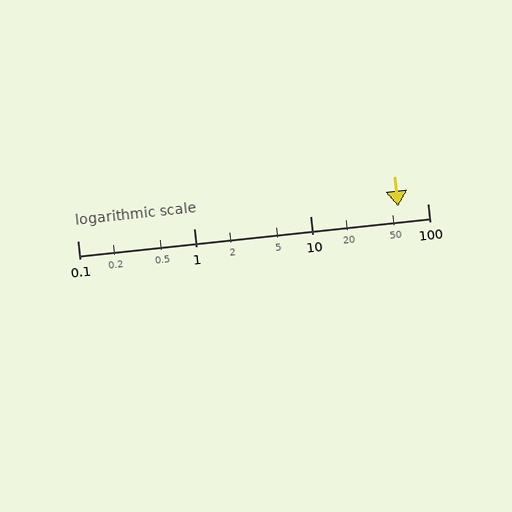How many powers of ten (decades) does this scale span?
The scale spans 3 decades, from 0.1 to 100.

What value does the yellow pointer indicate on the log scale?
The pointer indicates approximately 56.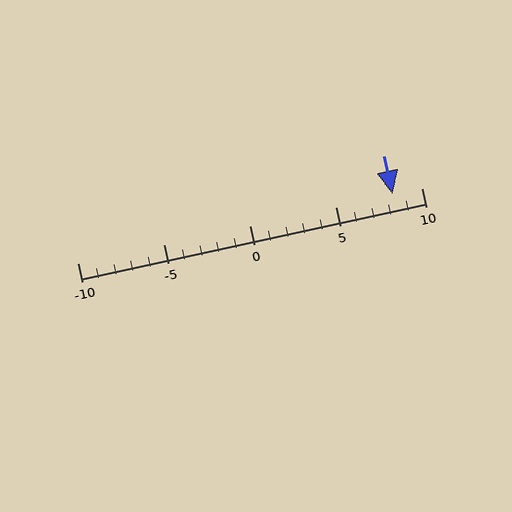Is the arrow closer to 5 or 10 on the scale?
The arrow is closer to 10.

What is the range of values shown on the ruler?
The ruler shows values from -10 to 10.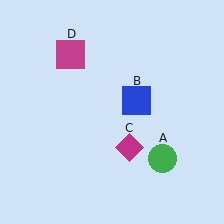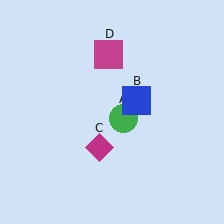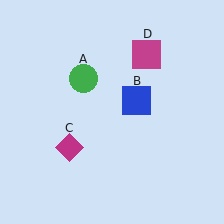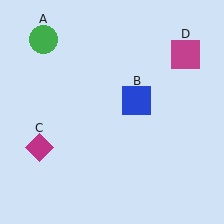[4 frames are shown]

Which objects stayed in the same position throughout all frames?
Blue square (object B) remained stationary.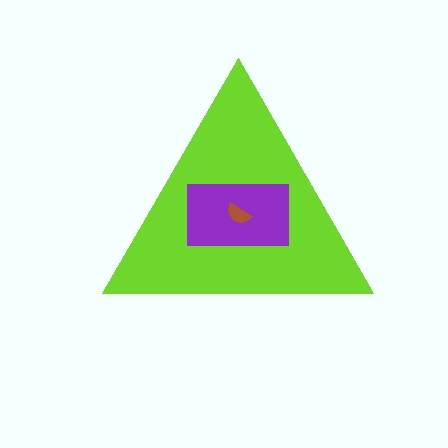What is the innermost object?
The brown semicircle.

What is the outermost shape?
The lime triangle.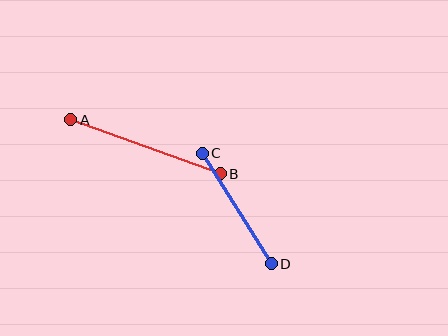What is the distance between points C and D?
The distance is approximately 130 pixels.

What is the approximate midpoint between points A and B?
The midpoint is at approximately (146, 147) pixels.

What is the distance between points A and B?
The distance is approximately 159 pixels.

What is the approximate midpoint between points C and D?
The midpoint is at approximately (237, 208) pixels.